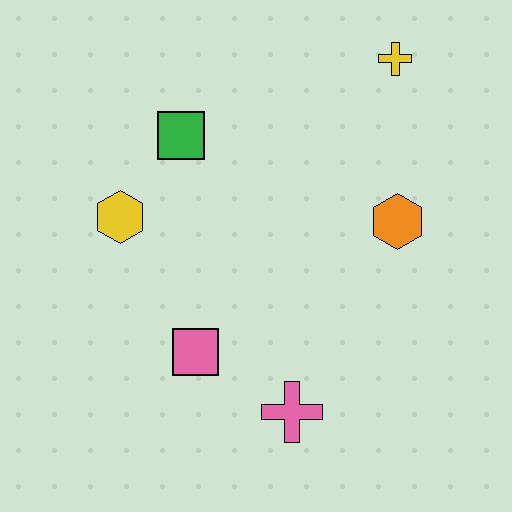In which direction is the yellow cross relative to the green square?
The yellow cross is to the right of the green square.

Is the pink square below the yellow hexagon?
Yes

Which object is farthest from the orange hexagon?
The yellow hexagon is farthest from the orange hexagon.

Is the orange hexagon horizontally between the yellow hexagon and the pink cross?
No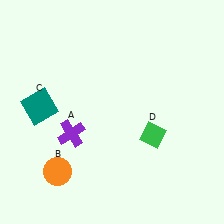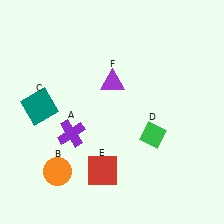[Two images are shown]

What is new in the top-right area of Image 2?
A purple triangle (F) was added in the top-right area of Image 2.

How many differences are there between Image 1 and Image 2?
There are 2 differences between the two images.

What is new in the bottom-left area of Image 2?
A red square (E) was added in the bottom-left area of Image 2.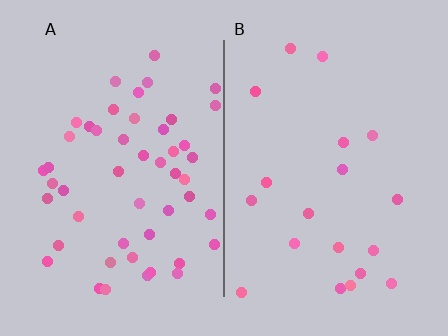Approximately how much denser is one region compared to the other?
Approximately 2.6× — region A over region B.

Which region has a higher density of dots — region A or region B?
A (the left).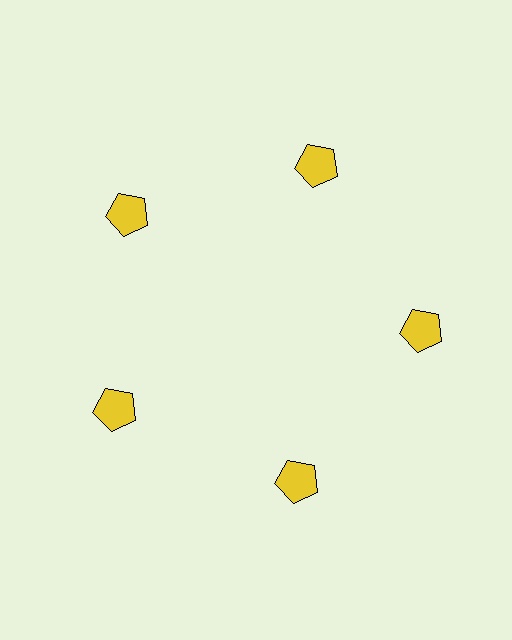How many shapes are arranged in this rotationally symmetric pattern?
There are 5 shapes, arranged in 5 groups of 1.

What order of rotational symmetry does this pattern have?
This pattern has 5-fold rotational symmetry.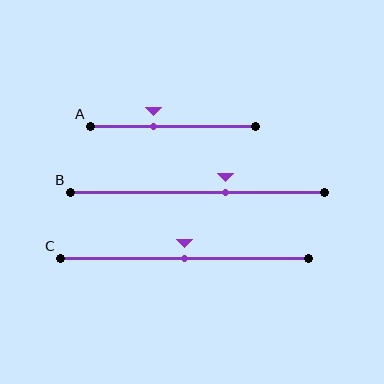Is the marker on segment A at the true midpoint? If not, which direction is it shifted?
No, the marker on segment A is shifted to the left by about 11% of the segment length.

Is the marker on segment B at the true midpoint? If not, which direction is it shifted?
No, the marker on segment B is shifted to the right by about 11% of the segment length.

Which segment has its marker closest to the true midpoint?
Segment C has its marker closest to the true midpoint.